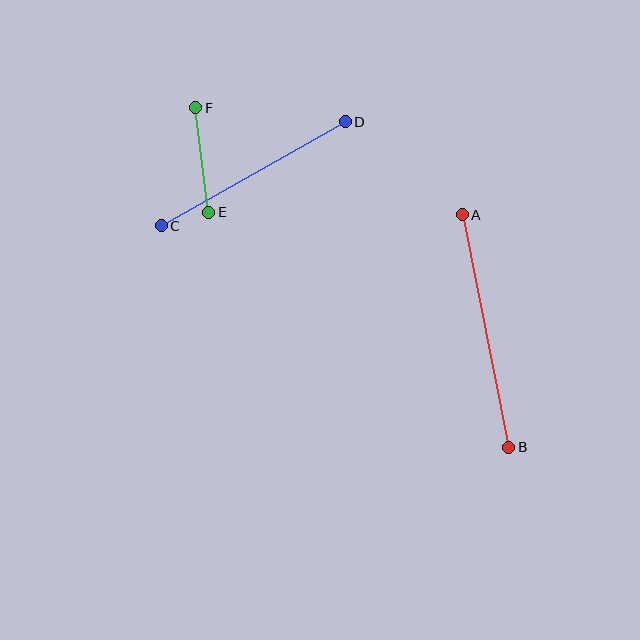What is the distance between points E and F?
The distance is approximately 105 pixels.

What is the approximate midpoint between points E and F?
The midpoint is at approximately (202, 160) pixels.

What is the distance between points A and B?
The distance is approximately 237 pixels.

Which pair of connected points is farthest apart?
Points A and B are farthest apart.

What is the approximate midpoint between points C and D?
The midpoint is at approximately (253, 174) pixels.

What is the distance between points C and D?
The distance is approximately 212 pixels.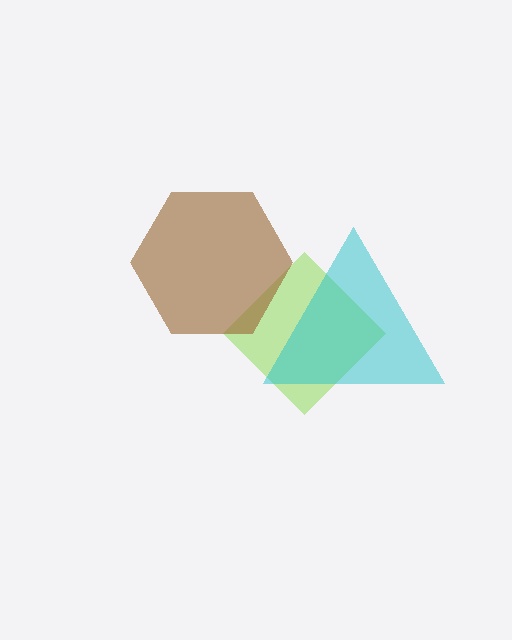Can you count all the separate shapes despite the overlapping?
Yes, there are 3 separate shapes.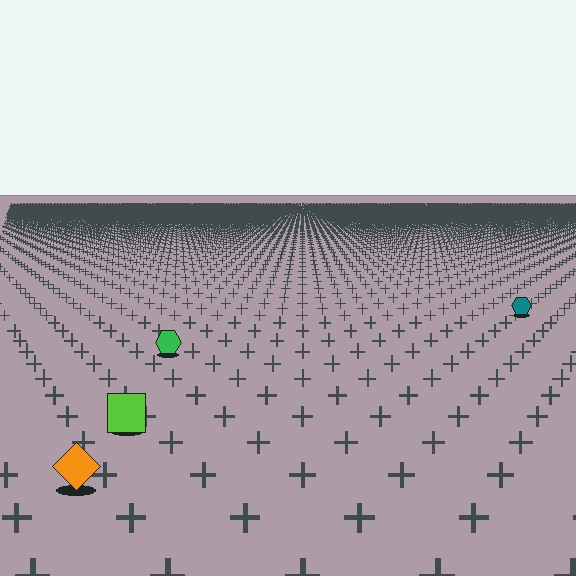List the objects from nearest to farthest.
From nearest to farthest: the orange diamond, the lime square, the green hexagon, the teal hexagon.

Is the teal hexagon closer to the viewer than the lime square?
No. The lime square is closer — you can tell from the texture gradient: the ground texture is coarser near it.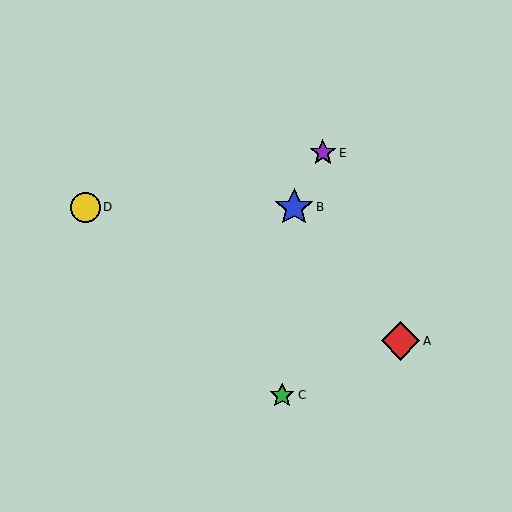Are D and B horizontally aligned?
Yes, both are at y≈207.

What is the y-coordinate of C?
Object C is at y≈395.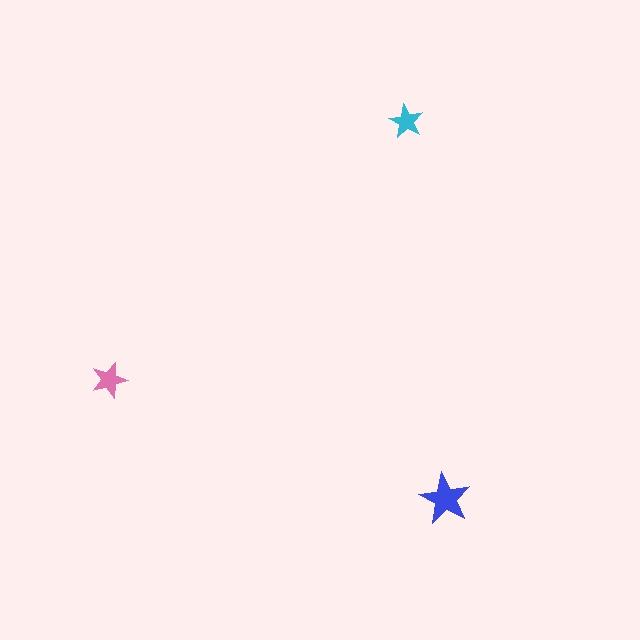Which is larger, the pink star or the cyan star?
The pink one.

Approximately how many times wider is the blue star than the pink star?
About 1.5 times wider.